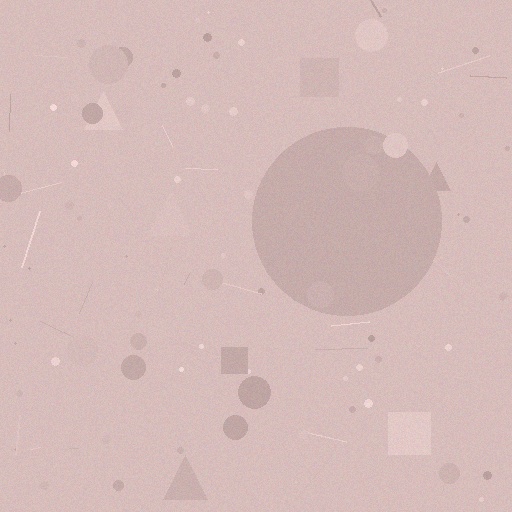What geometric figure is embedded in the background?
A circle is embedded in the background.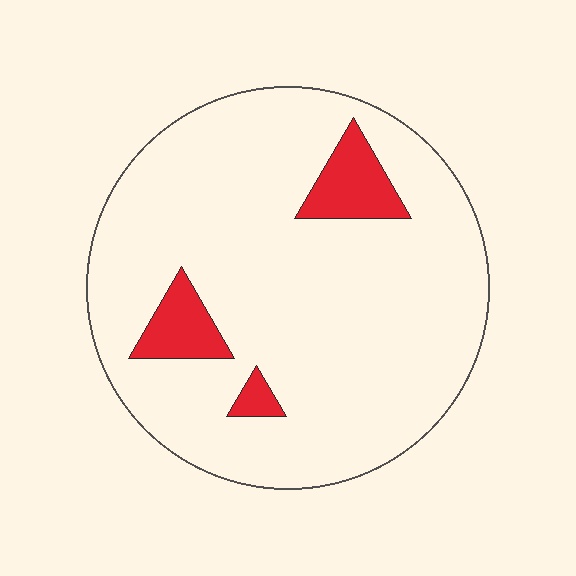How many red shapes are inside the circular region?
3.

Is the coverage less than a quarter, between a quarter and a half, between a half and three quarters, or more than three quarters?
Less than a quarter.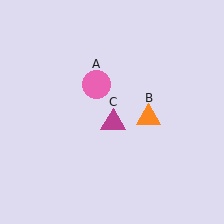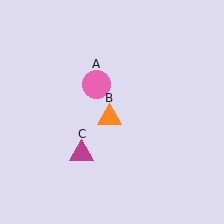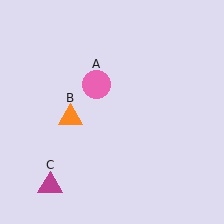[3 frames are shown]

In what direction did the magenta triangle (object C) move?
The magenta triangle (object C) moved down and to the left.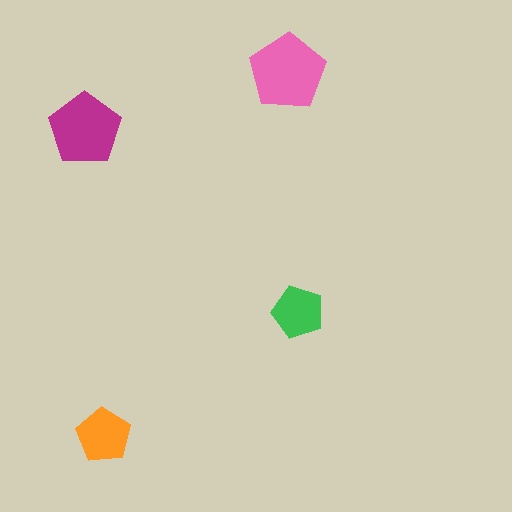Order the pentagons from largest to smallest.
the pink one, the magenta one, the orange one, the green one.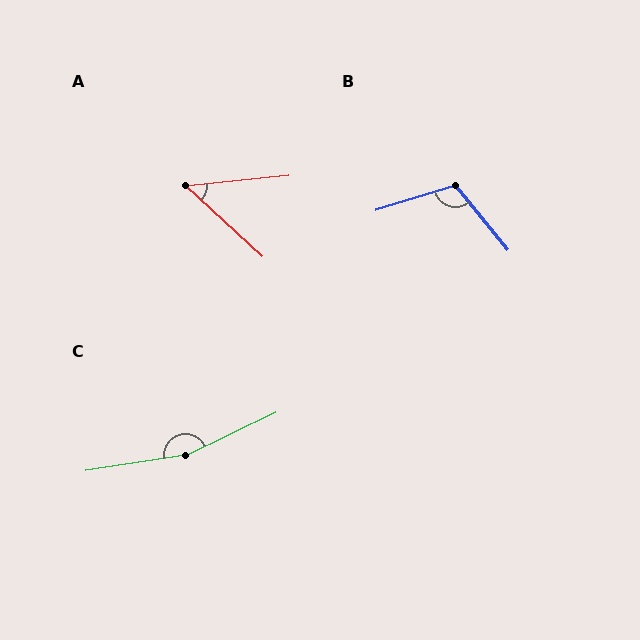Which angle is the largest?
C, at approximately 163 degrees.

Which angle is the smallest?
A, at approximately 48 degrees.